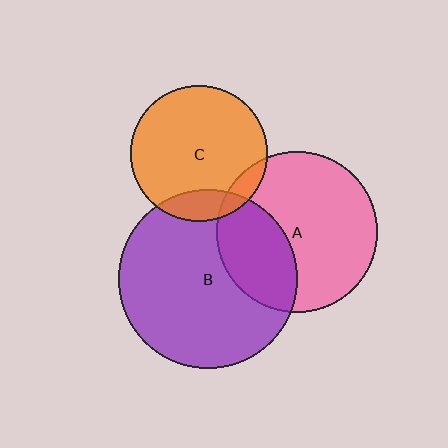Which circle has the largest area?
Circle B (purple).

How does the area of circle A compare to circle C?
Approximately 1.4 times.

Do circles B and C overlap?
Yes.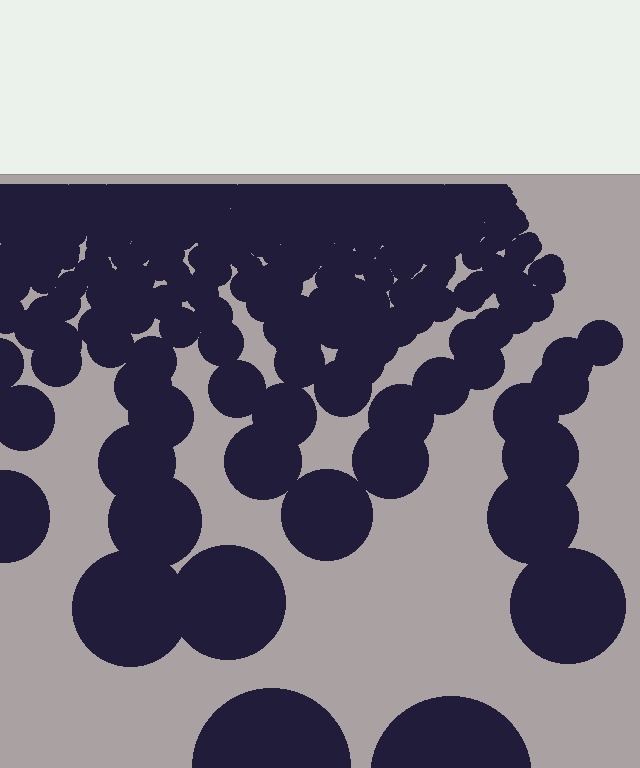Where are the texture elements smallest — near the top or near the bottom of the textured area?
Near the top.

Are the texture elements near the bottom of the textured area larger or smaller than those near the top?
Larger. Near the bottom, elements are closer to the viewer and appear at a bigger on-screen size.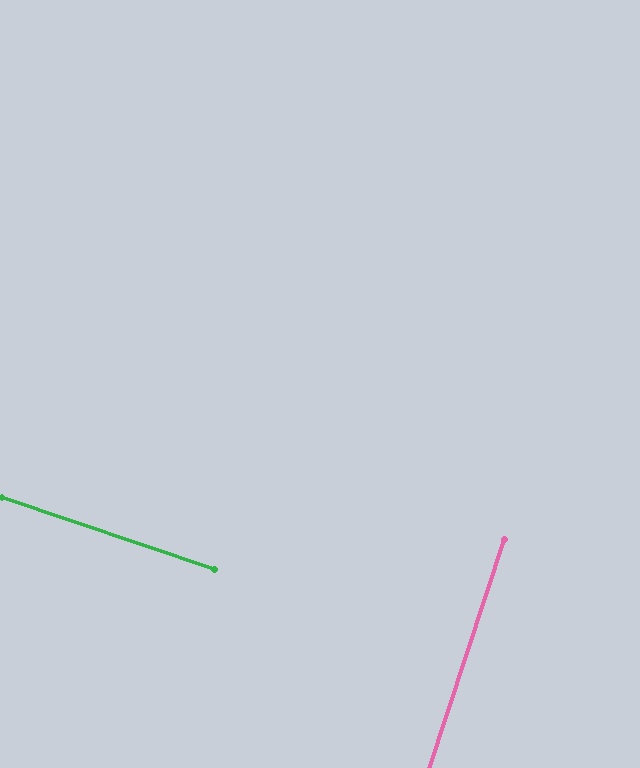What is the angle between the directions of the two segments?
Approximately 90 degrees.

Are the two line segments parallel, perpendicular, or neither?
Perpendicular — they meet at approximately 90°.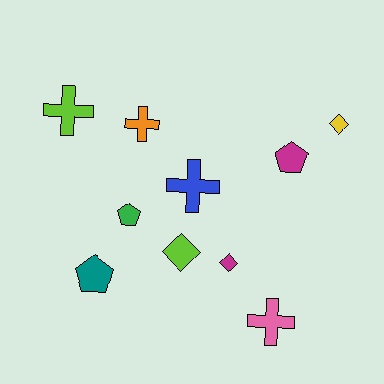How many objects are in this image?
There are 10 objects.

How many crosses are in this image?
There are 4 crosses.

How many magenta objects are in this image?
There are 2 magenta objects.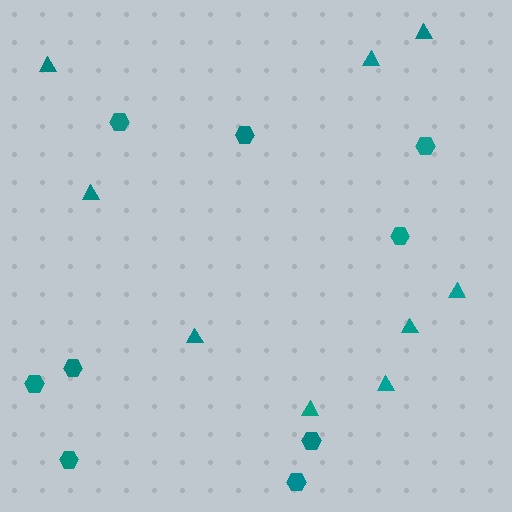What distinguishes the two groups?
There are 2 groups: one group of triangles (9) and one group of hexagons (9).